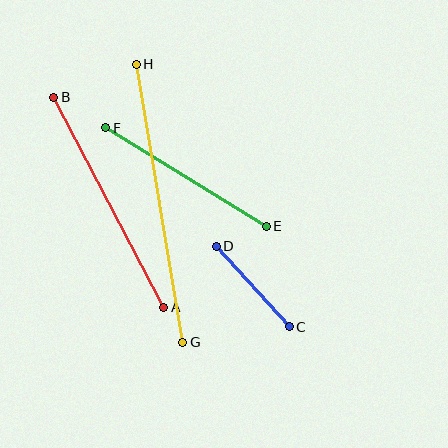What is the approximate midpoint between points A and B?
The midpoint is at approximately (109, 202) pixels.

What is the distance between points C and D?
The distance is approximately 109 pixels.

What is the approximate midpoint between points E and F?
The midpoint is at approximately (186, 177) pixels.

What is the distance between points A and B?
The distance is approximately 237 pixels.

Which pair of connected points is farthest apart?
Points G and H are farthest apart.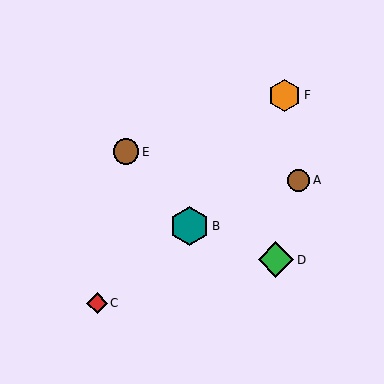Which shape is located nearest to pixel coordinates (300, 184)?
The brown circle (labeled A) at (299, 180) is nearest to that location.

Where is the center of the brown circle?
The center of the brown circle is at (126, 152).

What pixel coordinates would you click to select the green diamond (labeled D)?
Click at (276, 260) to select the green diamond D.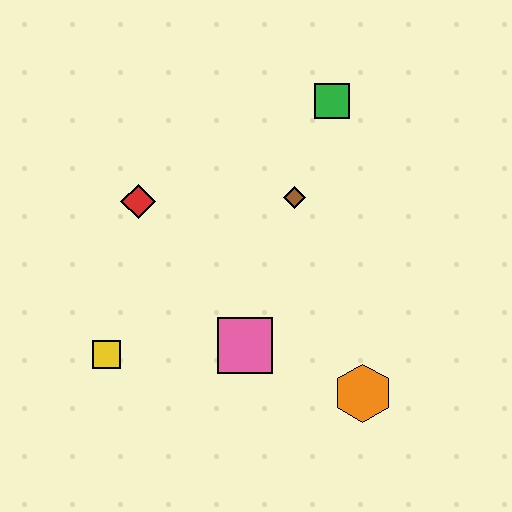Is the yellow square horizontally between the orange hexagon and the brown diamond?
No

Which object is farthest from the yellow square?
The green square is farthest from the yellow square.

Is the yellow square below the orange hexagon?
No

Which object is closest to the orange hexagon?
The pink square is closest to the orange hexagon.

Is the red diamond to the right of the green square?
No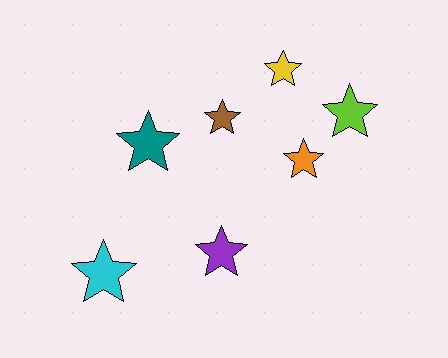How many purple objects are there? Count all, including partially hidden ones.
There is 1 purple object.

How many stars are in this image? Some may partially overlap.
There are 7 stars.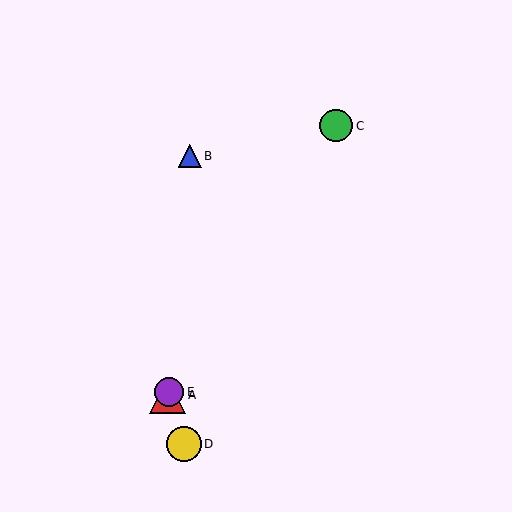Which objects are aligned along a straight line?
Objects A, C, E are aligned along a straight line.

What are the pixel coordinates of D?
Object D is at (184, 444).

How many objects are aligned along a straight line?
3 objects (A, C, E) are aligned along a straight line.